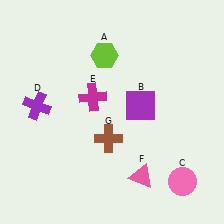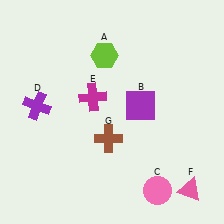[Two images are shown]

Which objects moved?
The objects that moved are: the pink circle (C), the pink triangle (F).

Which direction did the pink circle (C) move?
The pink circle (C) moved left.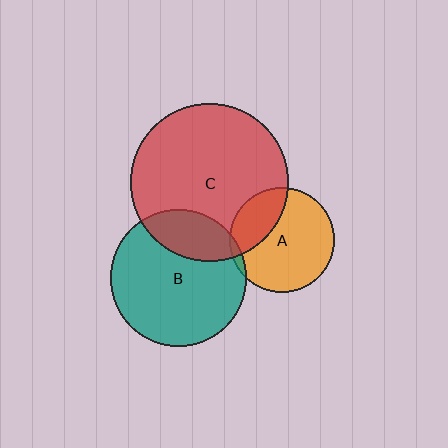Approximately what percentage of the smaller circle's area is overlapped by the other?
Approximately 25%.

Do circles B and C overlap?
Yes.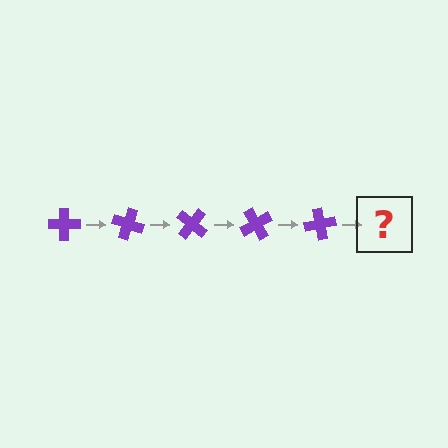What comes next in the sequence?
The next element should be a purple cross rotated 100 degrees.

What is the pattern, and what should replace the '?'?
The pattern is that the cross rotates 20 degrees each step. The '?' should be a purple cross rotated 100 degrees.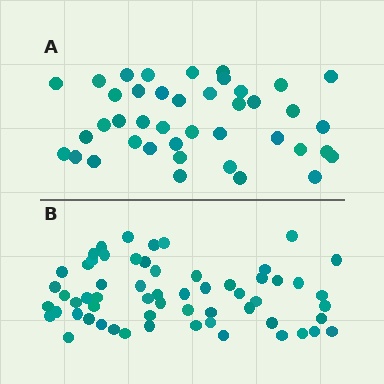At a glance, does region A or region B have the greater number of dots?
Region B (the bottom region) has more dots.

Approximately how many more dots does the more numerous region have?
Region B has approximately 20 more dots than region A.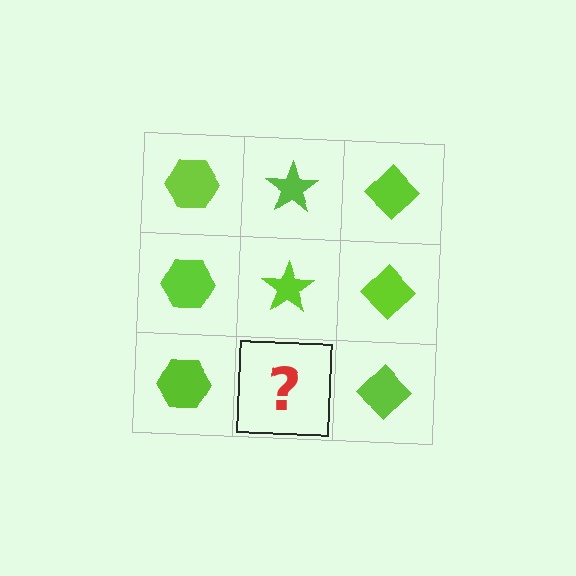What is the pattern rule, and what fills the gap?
The rule is that each column has a consistent shape. The gap should be filled with a lime star.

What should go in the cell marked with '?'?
The missing cell should contain a lime star.